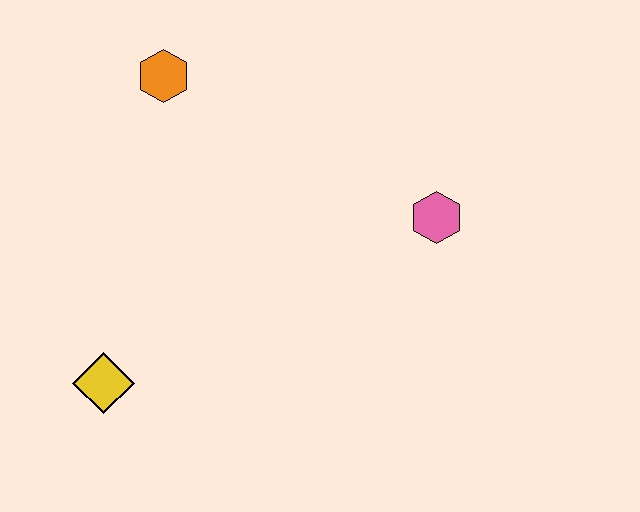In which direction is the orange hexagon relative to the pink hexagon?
The orange hexagon is to the left of the pink hexagon.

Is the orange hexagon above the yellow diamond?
Yes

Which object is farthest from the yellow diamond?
The pink hexagon is farthest from the yellow diamond.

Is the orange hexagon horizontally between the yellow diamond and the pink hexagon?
Yes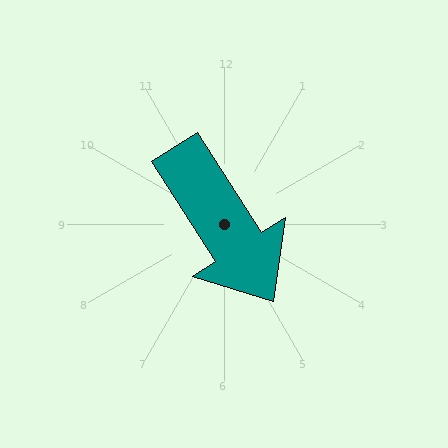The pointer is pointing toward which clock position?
Roughly 5 o'clock.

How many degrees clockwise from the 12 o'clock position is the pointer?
Approximately 147 degrees.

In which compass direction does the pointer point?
Southeast.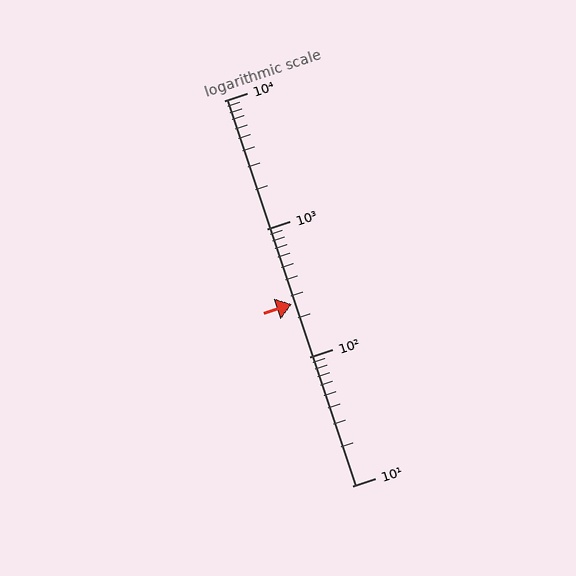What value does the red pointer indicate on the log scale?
The pointer indicates approximately 260.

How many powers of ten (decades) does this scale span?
The scale spans 3 decades, from 10 to 10000.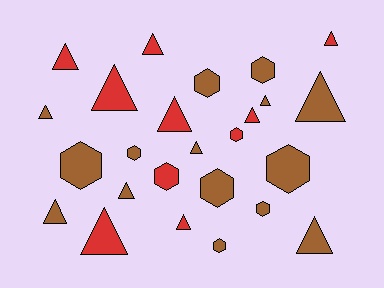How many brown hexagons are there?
There are 8 brown hexagons.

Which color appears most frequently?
Brown, with 15 objects.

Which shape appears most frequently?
Triangle, with 15 objects.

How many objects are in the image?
There are 25 objects.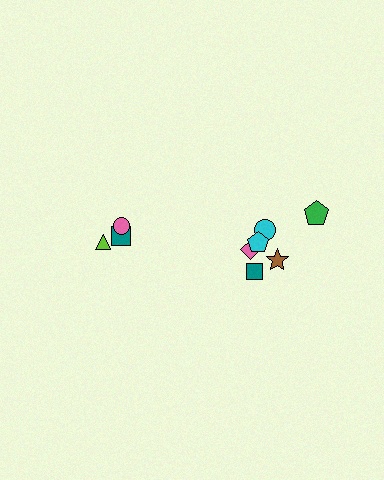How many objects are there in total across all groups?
There are 9 objects.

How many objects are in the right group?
There are 6 objects.